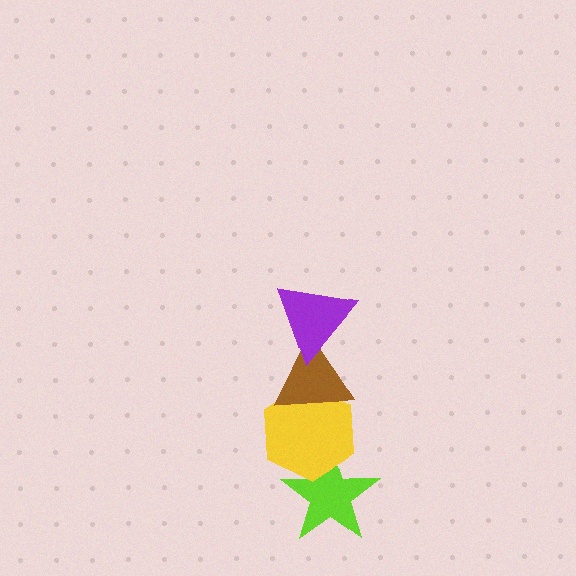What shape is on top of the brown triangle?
The purple triangle is on top of the brown triangle.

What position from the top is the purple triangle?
The purple triangle is 1st from the top.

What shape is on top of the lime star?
The yellow hexagon is on top of the lime star.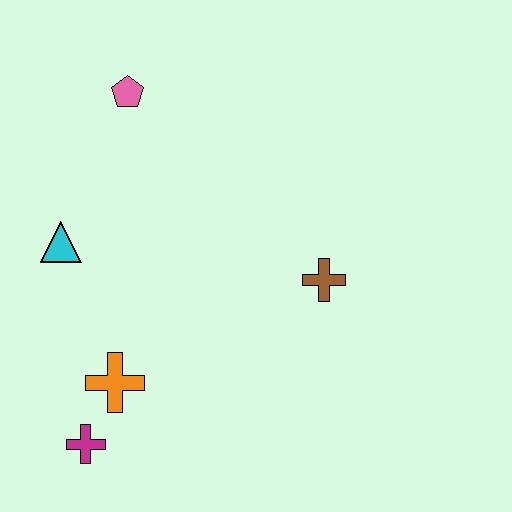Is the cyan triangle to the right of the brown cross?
No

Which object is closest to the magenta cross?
The orange cross is closest to the magenta cross.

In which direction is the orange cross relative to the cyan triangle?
The orange cross is below the cyan triangle.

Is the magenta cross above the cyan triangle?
No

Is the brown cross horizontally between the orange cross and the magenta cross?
No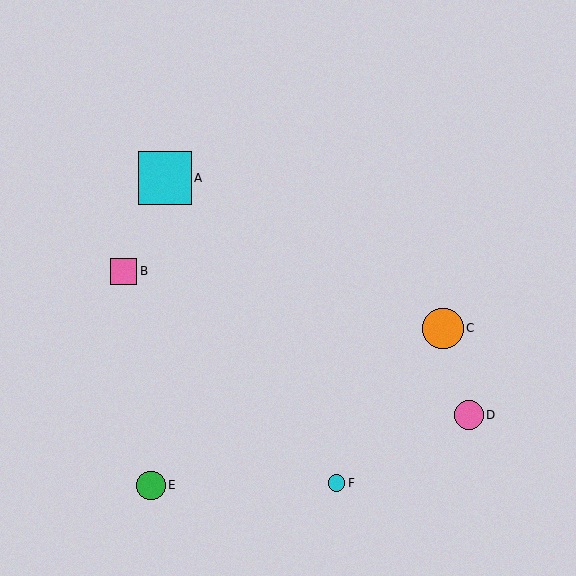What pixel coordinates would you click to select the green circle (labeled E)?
Click at (151, 485) to select the green circle E.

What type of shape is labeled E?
Shape E is a green circle.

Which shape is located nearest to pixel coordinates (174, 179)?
The cyan square (labeled A) at (165, 178) is nearest to that location.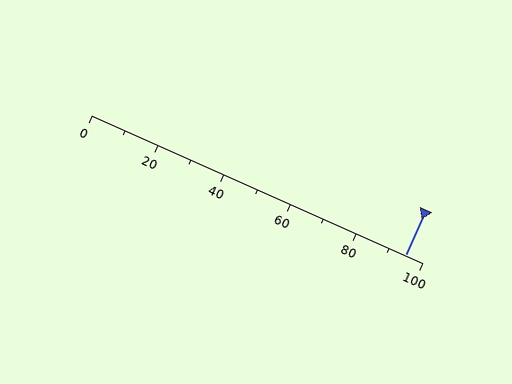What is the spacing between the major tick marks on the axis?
The major ticks are spaced 20 apart.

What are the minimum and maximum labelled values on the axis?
The axis runs from 0 to 100.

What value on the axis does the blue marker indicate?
The marker indicates approximately 95.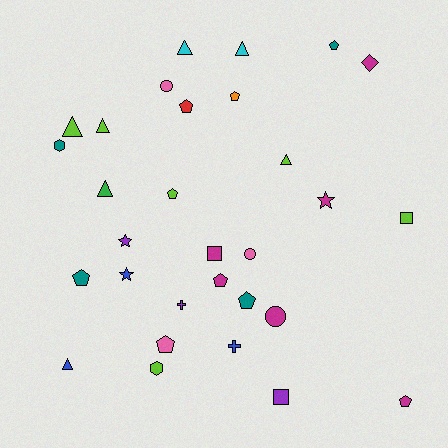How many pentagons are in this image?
There are 9 pentagons.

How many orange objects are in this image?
There is 1 orange object.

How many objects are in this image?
There are 30 objects.